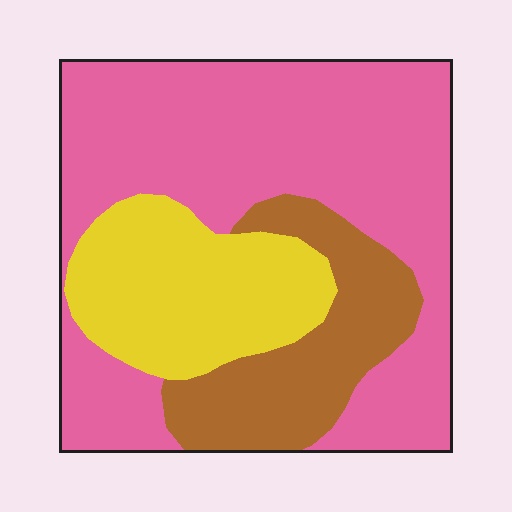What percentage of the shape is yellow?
Yellow covers 22% of the shape.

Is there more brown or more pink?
Pink.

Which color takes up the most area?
Pink, at roughly 60%.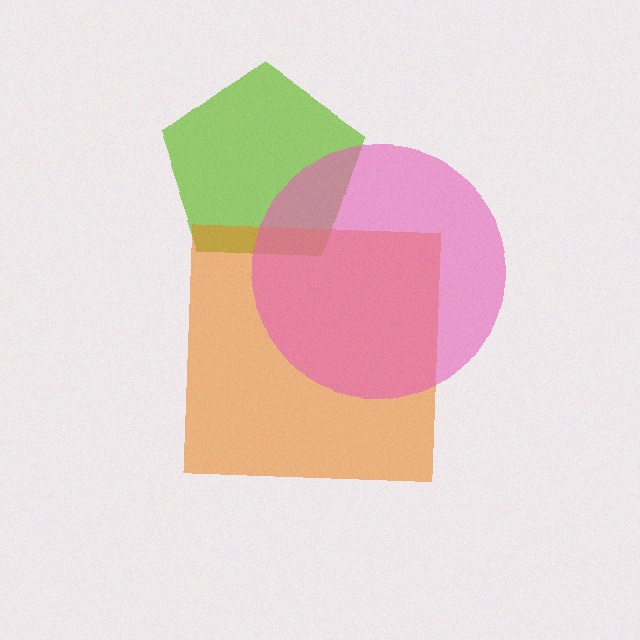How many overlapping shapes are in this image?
There are 3 overlapping shapes in the image.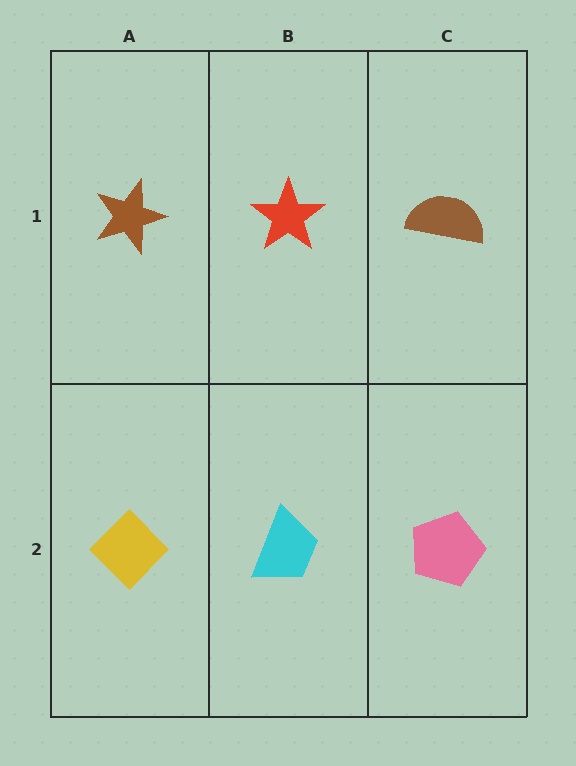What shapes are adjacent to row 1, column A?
A yellow diamond (row 2, column A), a red star (row 1, column B).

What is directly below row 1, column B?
A cyan trapezoid.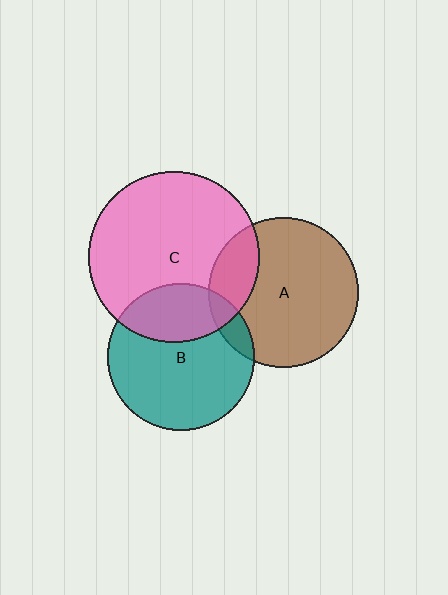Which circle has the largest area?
Circle C (pink).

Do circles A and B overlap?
Yes.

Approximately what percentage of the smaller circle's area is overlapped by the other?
Approximately 10%.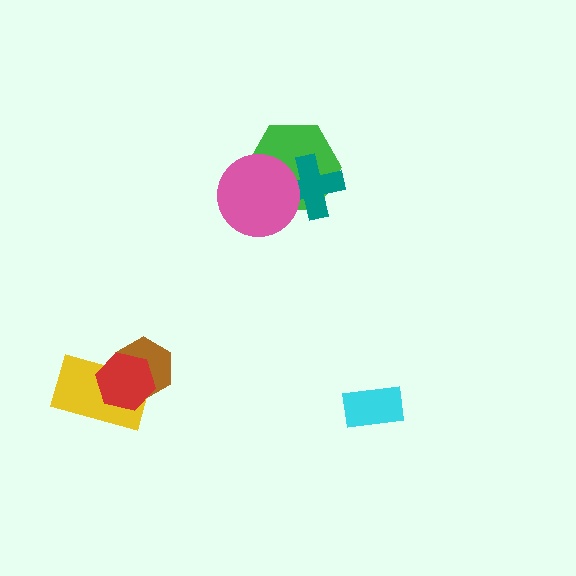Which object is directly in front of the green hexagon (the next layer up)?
The teal cross is directly in front of the green hexagon.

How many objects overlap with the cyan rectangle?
0 objects overlap with the cyan rectangle.